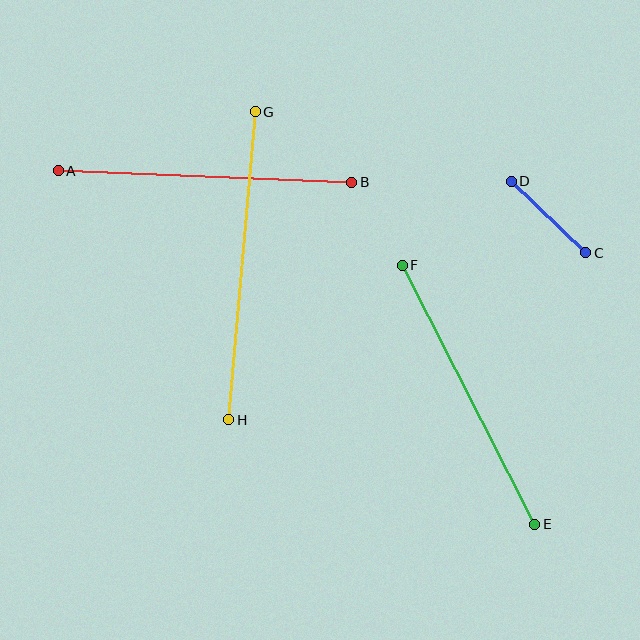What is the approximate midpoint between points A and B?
The midpoint is at approximately (205, 177) pixels.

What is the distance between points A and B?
The distance is approximately 294 pixels.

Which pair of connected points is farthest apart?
Points G and H are farthest apart.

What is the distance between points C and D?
The distance is approximately 103 pixels.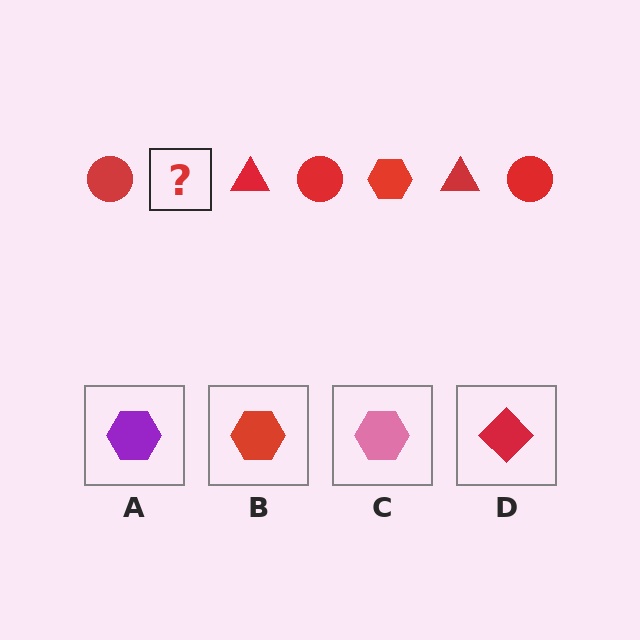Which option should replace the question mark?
Option B.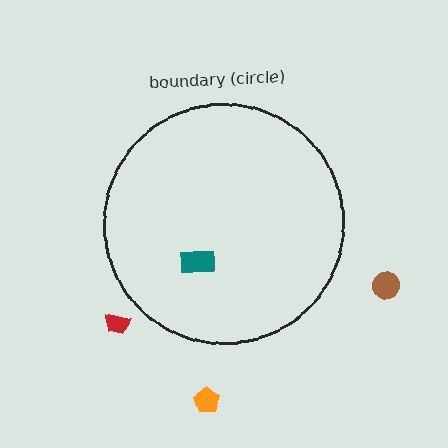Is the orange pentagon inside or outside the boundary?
Outside.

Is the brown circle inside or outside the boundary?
Outside.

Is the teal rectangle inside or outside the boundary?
Inside.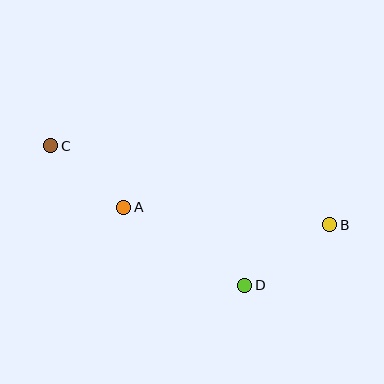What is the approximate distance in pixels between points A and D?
The distance between A and D is approximately 144 pixels.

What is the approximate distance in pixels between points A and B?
The distance between A and B is approximately 207 pixels.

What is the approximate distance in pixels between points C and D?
The distance between C and D is approximately 239 pixels.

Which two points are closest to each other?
Points A and C are closest to each other.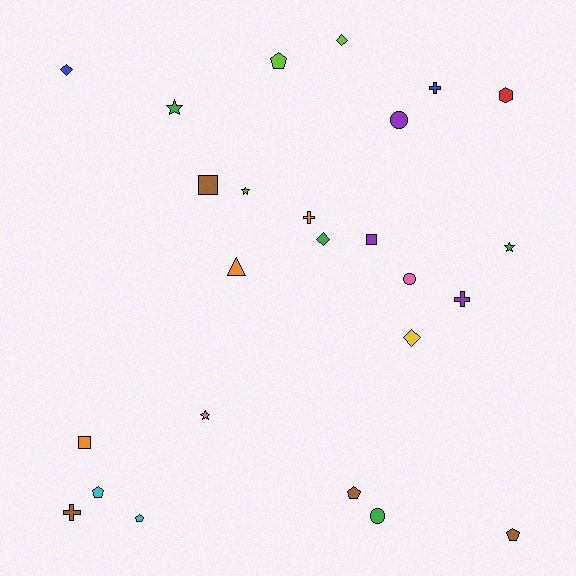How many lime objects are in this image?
There are 3 lime objects.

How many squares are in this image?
There are 3 squares.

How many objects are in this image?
There are 25 objects.